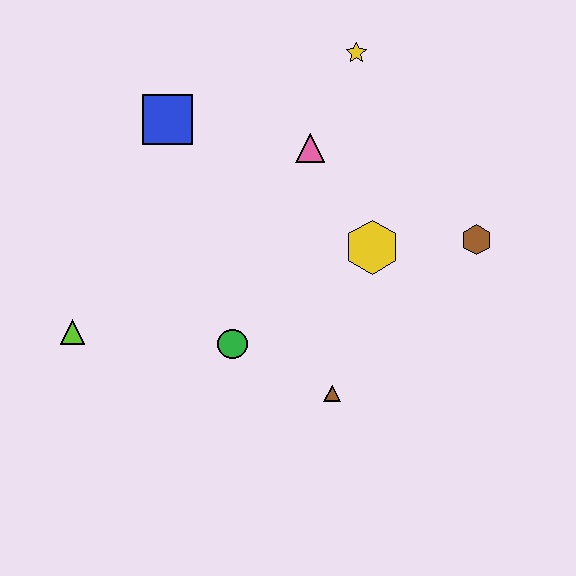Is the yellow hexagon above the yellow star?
No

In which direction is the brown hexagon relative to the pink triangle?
The brown hexagon is to the right of the pink triangle.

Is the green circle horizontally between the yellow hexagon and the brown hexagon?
No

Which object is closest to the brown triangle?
The green circle is closest to the brown triangle.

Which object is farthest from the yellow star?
The lime triangle is farthest from the yellow star.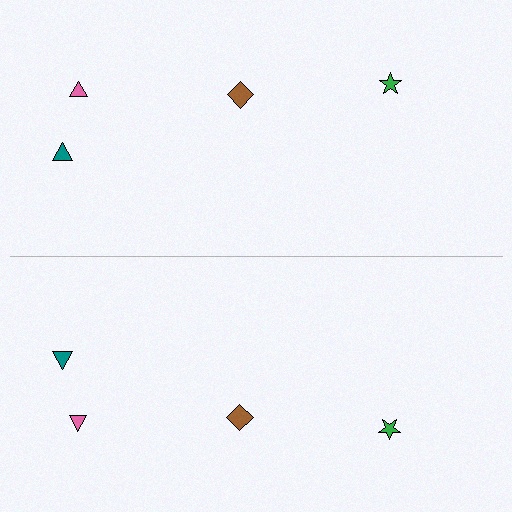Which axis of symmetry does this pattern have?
The pattern has a horizontal axis of symmetry running through the center of the image.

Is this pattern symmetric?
Yes, this pattern has bilateral (reflection) symmetry.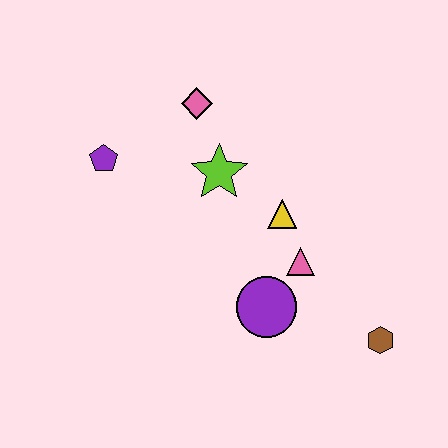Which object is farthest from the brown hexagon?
The purple pentagon is farthest from the brown hexagon.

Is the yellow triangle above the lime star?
No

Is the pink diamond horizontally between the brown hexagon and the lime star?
No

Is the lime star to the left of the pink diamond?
No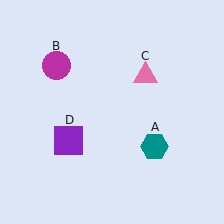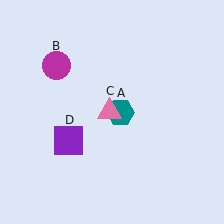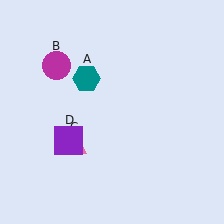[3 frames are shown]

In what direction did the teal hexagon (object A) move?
The teal hexagon (object A) moved up and to the left.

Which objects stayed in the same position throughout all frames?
Magenta circle (object B) and purple square (object D) remained stationary.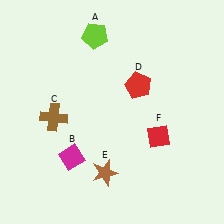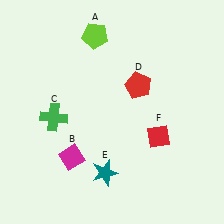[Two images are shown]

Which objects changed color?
C changed from brown to green. E changed from brown to teal.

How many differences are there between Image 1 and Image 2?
There are 2 differences between the two images.